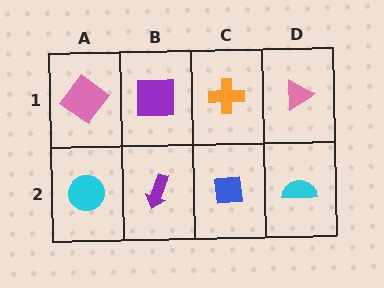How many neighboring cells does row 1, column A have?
2.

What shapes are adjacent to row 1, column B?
A purple arrow (row 2, column B), a pink diamond (row 1, column A), an orange cross (row 1, column C).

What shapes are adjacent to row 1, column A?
A cyan circle (row 2, column A), a purple square (row 1, column B).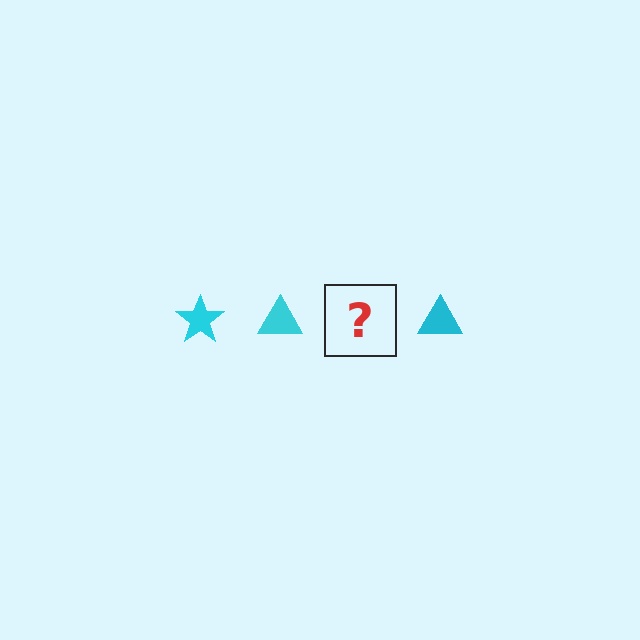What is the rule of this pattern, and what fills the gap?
The rule is that the pattern cycles through star, triangle shapes in cyan. The gap should be filled with a cyan star.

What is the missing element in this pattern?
The missing element is a cyan star.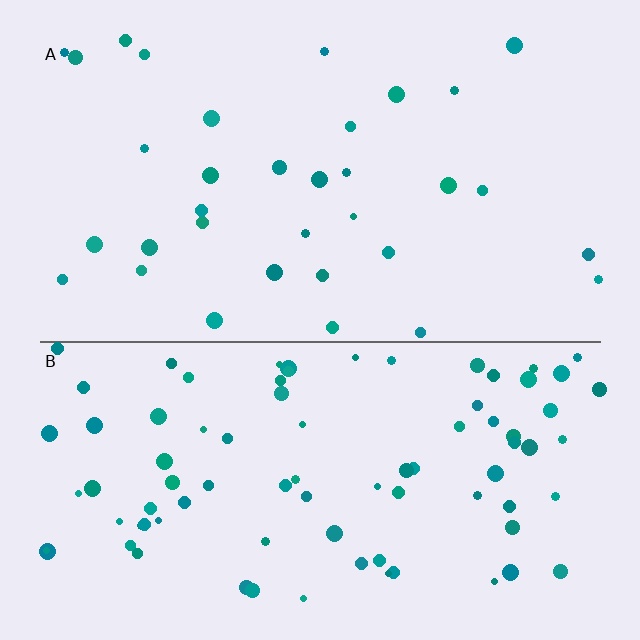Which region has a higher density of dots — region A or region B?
B (the bottom).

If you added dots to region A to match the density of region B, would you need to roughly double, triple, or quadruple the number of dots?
Approximately triple.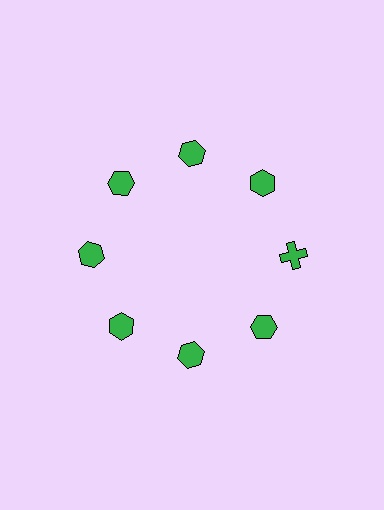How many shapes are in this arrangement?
There are 8 shapes arranged in a ring pattern.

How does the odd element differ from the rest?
It has a different shape: cross instead of hexagon.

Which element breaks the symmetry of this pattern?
The green cross at roughly the 3 o'clock position breaks the symmetry. All other shapes are green hexagons.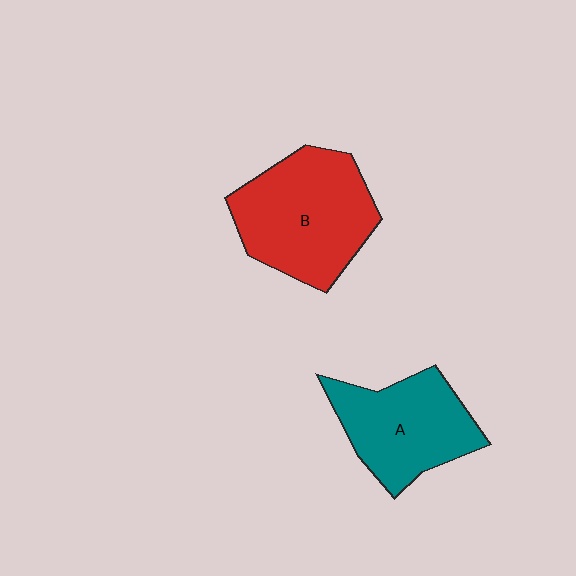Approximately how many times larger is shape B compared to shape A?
Approximately 1.2 times.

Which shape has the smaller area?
Shape A (teal).